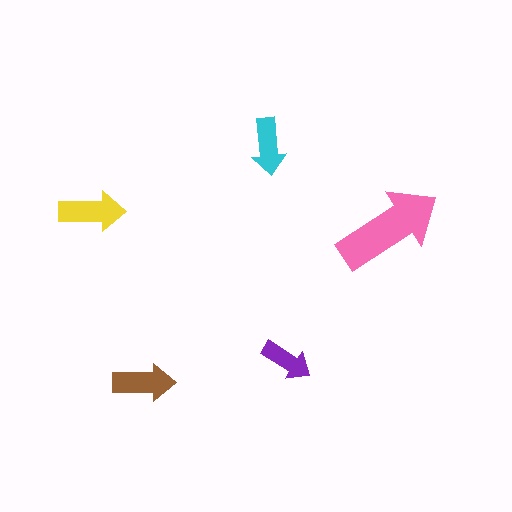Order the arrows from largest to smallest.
the pink one, the yellow one, the brown one, the cyan one, the purple one.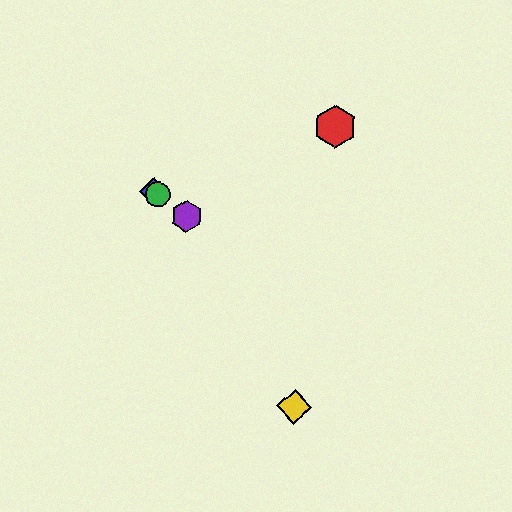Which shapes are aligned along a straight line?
The blue diamond, the green circle, the purple hexagon are aligned along a straight line.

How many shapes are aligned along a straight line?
3 shapes (the blue diamond, the green circle, the purple hexagon) are aligned along a straight line.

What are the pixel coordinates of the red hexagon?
The red hexagon is at (335, 127).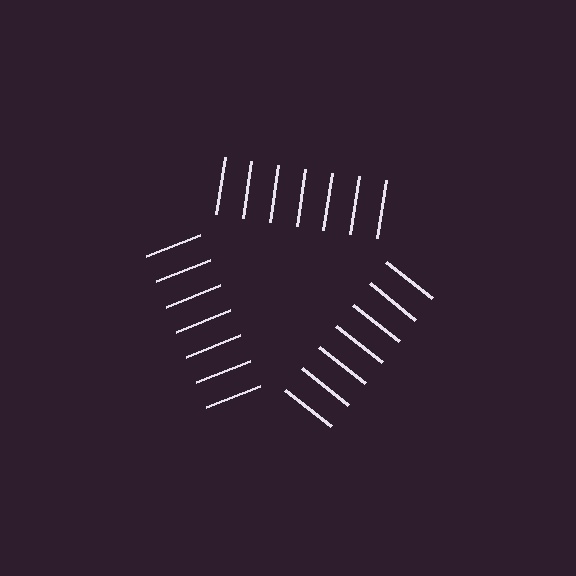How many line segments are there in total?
21 — 7 along each of the 3 edges.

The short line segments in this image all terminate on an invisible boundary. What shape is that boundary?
An illusory triangle — the line segments terminate on its edges but no continuous stroke is drawn.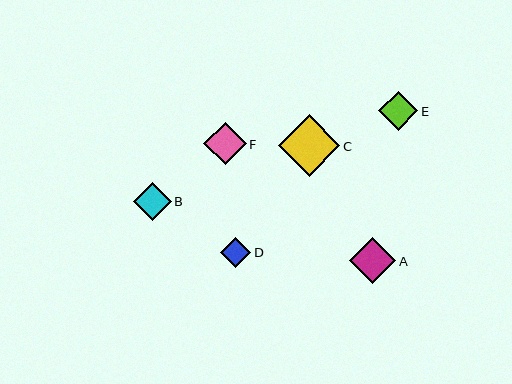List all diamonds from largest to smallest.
From largest to smallest: C, A, F, E, B, D.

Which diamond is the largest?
Diamond C is the largest with a size of approximately 61 pixels.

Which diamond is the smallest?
Diamond D is the smallest with a size of approximately 30 pixels.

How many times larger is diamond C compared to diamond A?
Diamond C is approximately 1.3 times the size of diamond A.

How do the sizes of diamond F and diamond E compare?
Diamond F and diamond E are approximately the same size.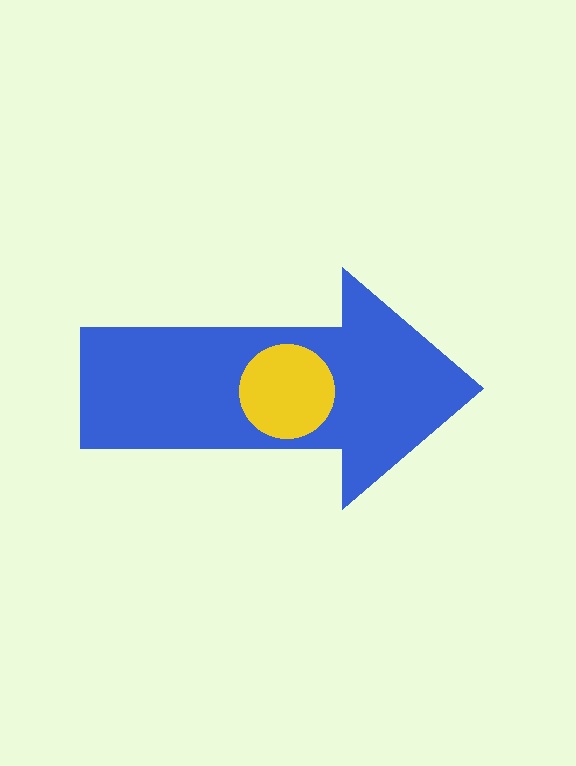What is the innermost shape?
The yellow circle.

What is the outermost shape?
The blue arrow.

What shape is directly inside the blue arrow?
The yellow circle.